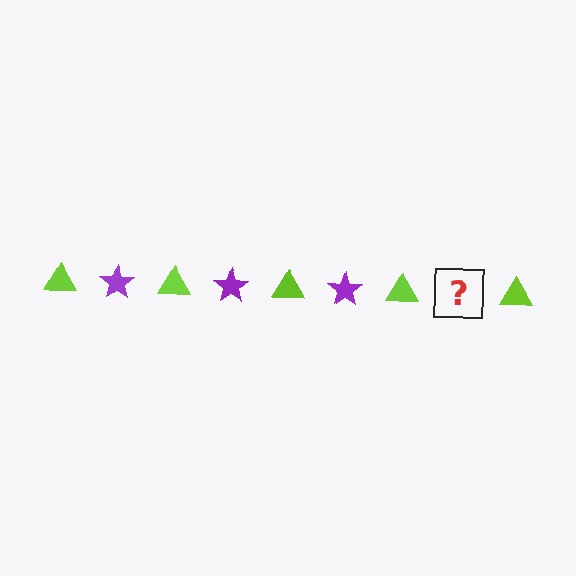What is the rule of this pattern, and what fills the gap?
The rule is that the pattern alternates between lime triangle and purple star. The gap should be filled with a purple star.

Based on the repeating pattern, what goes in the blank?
The blank should be a purple star.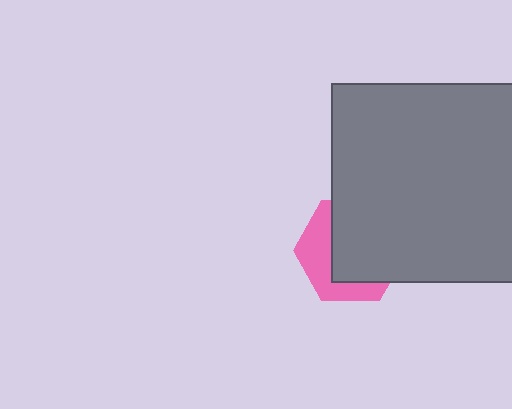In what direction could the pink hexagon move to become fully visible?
The pink hexagon could move toward the lower-left. That would shift it out from behind the gray rectangle entirely.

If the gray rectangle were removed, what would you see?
You would see the complete pink hexagon.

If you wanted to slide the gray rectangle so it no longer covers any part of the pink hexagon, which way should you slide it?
Slide it toward the upper-right — that is the most direct way to separate the two shapes.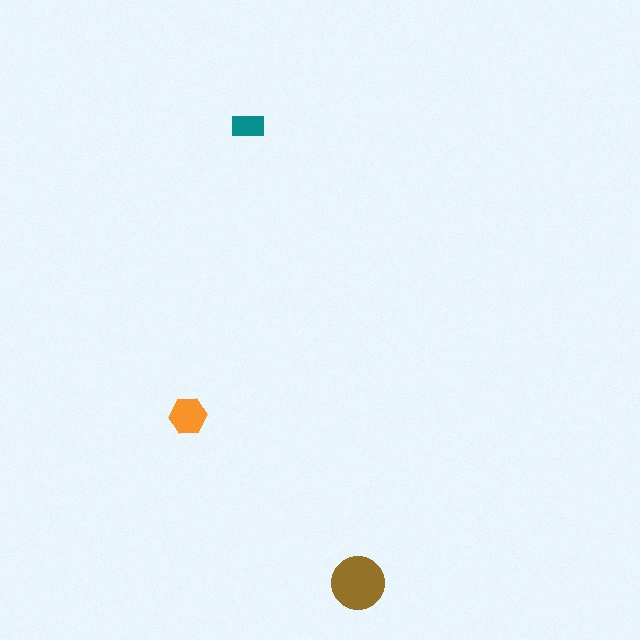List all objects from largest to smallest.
The brown circle, the orange hexagon, the teal rectangle.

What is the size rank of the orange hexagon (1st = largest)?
2nd.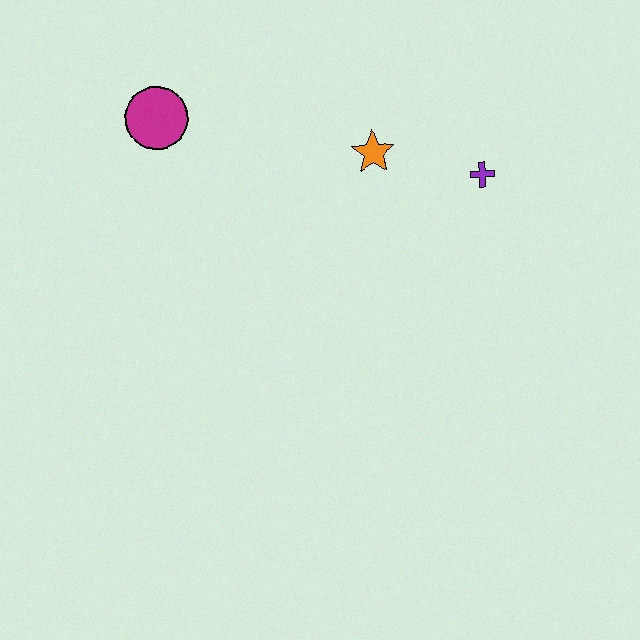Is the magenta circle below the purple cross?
No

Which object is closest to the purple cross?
The orange star is closest to the purple cross.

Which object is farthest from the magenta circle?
The purple cross is farthest from the magenta circle.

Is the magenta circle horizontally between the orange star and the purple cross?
No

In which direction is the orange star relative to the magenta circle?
The orange star is to the right of the magenta circle.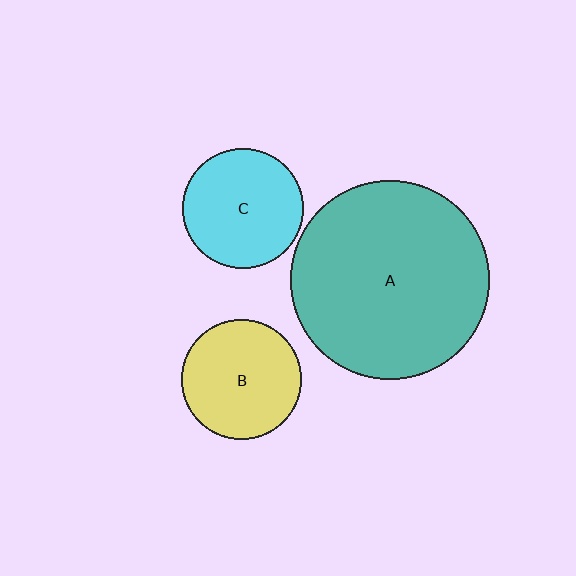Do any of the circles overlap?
No, none of the circles overlap.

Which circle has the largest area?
Circle A (teal).